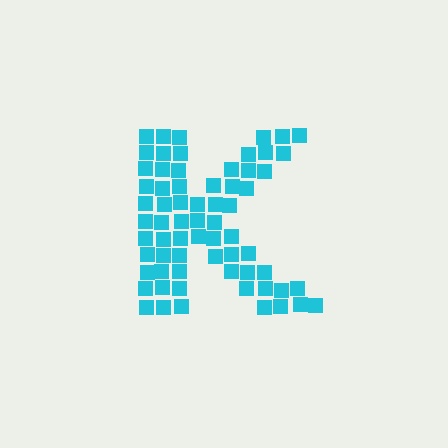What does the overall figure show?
The overall figure shows the letter K.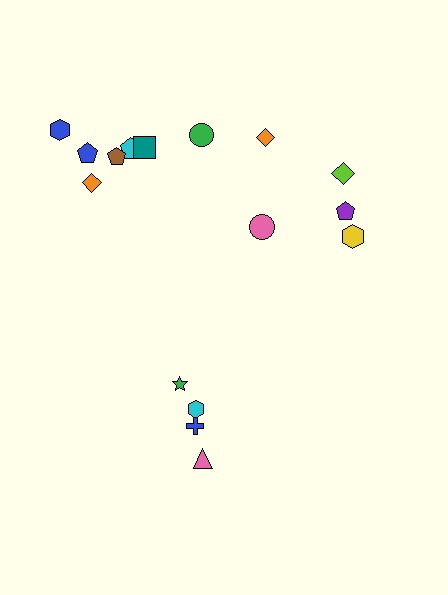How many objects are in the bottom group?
There are 4 objects.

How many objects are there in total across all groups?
There are 16 objects.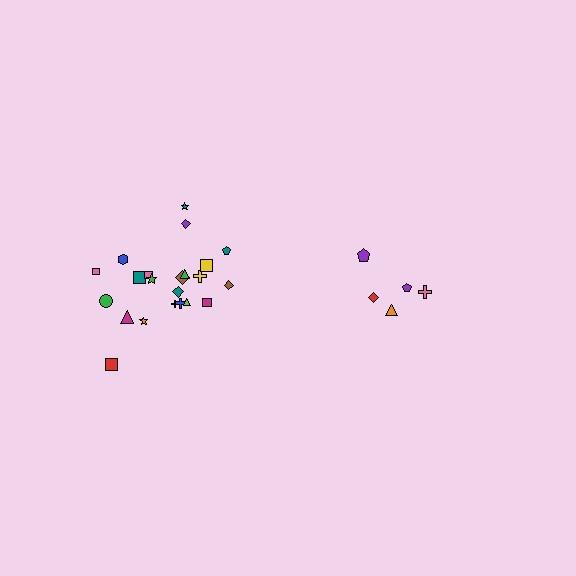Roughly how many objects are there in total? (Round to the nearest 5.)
Roughly 25 objects in total.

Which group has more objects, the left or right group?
The left group.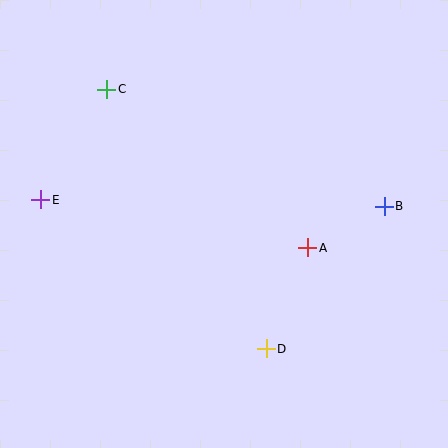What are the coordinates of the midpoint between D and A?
The midpoint between D and A is at (287, 298).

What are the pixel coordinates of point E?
Point E is at (41, 200).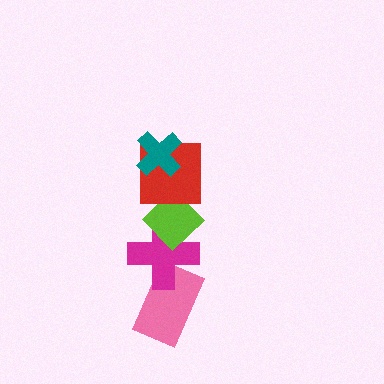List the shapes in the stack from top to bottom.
From top to bottom: the teal cross, the red square, the lime diamond, the magenta cross, the pink rectangle.